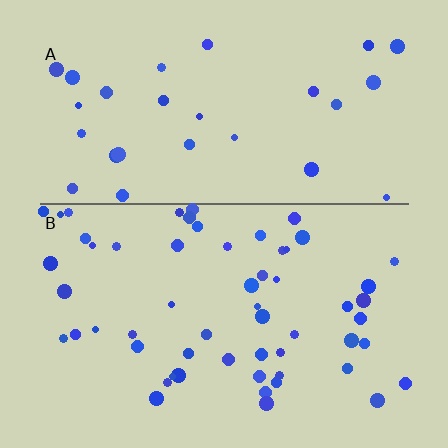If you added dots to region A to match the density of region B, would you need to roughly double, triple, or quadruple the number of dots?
Approximately double.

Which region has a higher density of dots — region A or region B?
B (the bottom).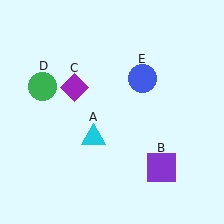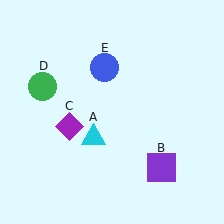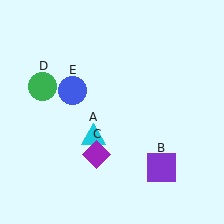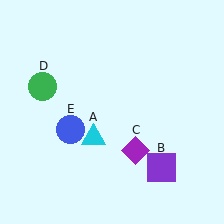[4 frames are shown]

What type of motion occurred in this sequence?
The purple diamond (object C), blue circle (object E) rotated counterclockwise around the center of the scene.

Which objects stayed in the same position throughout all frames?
Cyan triangle (object A) and purple square (object B) and green circle (object D) remained stationary.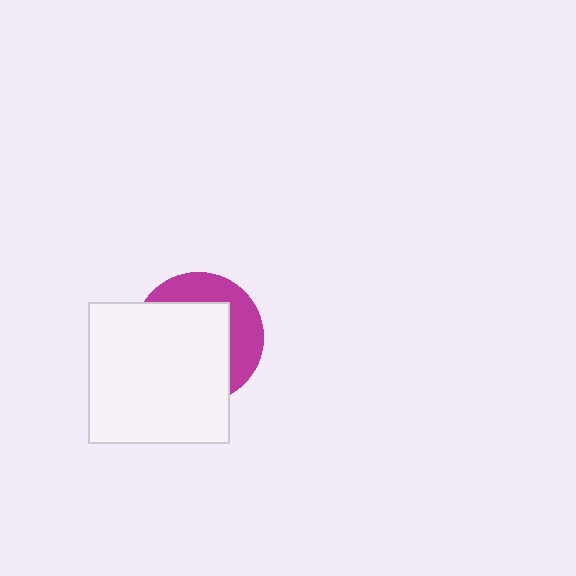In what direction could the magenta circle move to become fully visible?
The magenta circle could move toward the upper-right. That would shift it out from behind the white square entirely.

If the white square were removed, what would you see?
You would see the complete magenta circle.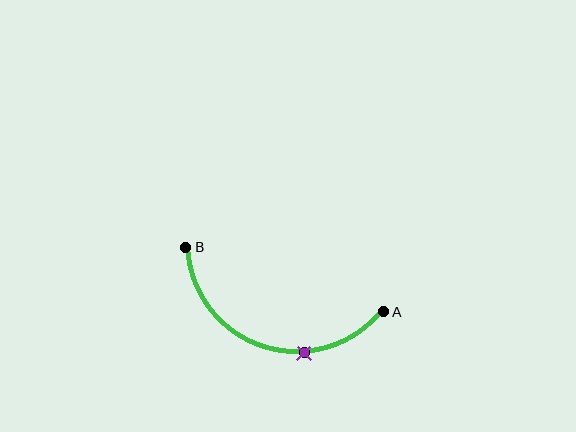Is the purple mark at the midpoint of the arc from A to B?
No. The purple mark lies on the arc but is closer to endpoint A. The arc midpoint would be at the point on the curve equidistant along the arc from both A and B.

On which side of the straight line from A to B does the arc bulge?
The arc bulges below the straight line connecting A and B.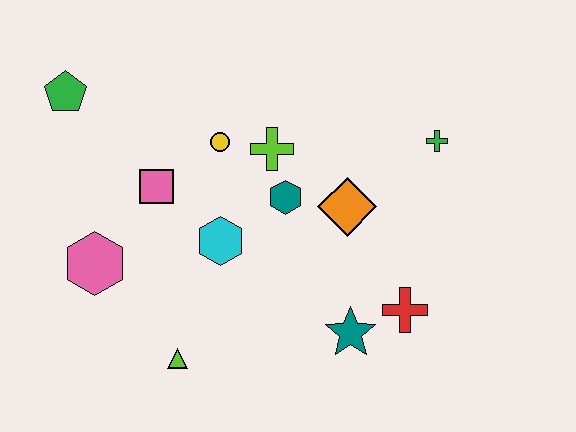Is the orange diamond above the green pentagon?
No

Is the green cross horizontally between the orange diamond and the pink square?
No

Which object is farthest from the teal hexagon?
The green pentagon is farthest from the teal hexagon.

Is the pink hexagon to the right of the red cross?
No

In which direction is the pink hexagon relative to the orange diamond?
The pink hexagon is to the left of the orange diamond.